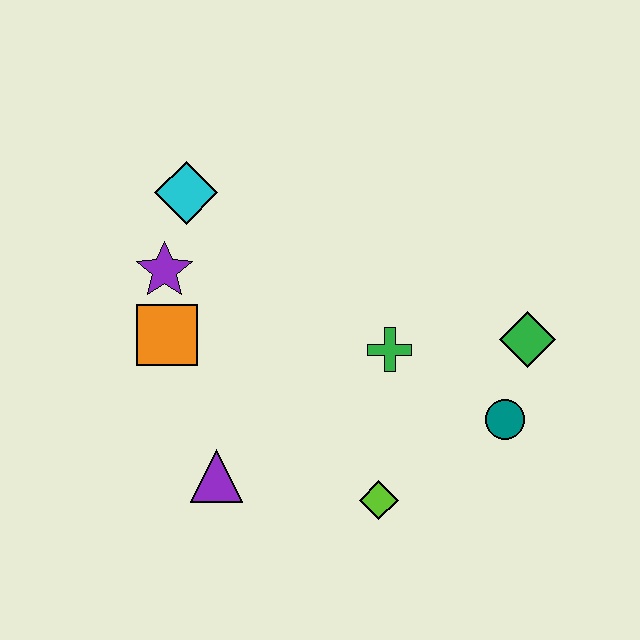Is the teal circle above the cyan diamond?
No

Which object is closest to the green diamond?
The teal circle is closest to the green diamond.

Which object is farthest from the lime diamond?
The cyan diamond is farthest from the lime diamond.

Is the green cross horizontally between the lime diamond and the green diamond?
Yes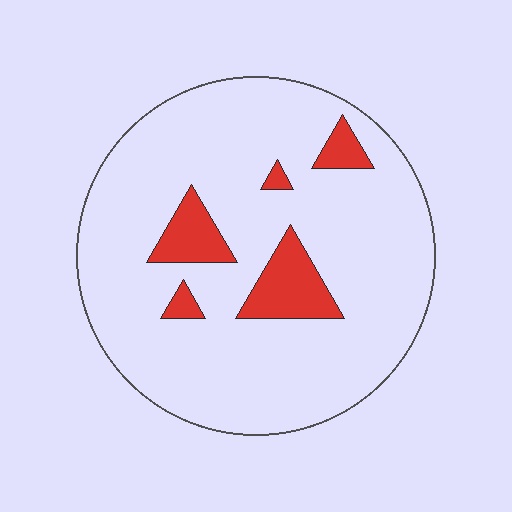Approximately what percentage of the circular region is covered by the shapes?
Approximately 10%.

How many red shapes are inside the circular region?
5.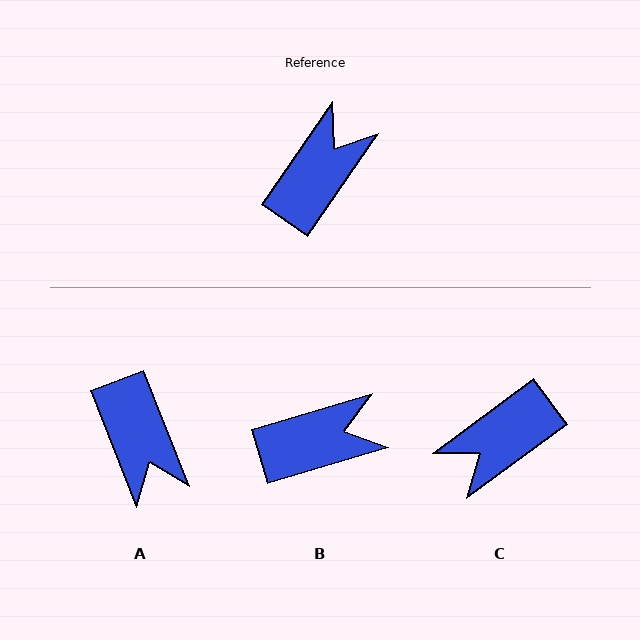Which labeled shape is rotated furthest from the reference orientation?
C, about 161 degrees away.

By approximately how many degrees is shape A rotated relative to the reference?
Approximately 124 degrees clockwise.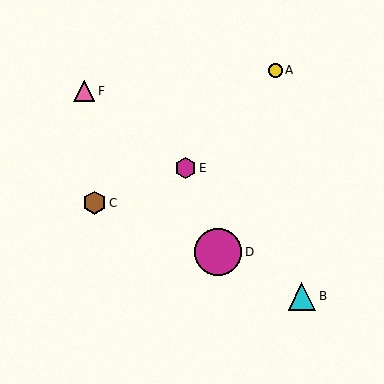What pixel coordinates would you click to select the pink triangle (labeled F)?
Click at (84, 91) to select the pink triangle F.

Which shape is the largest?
The magenta circle (labeled D) is the largest.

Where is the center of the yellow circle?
The center of the yellow circle is at (276, 70).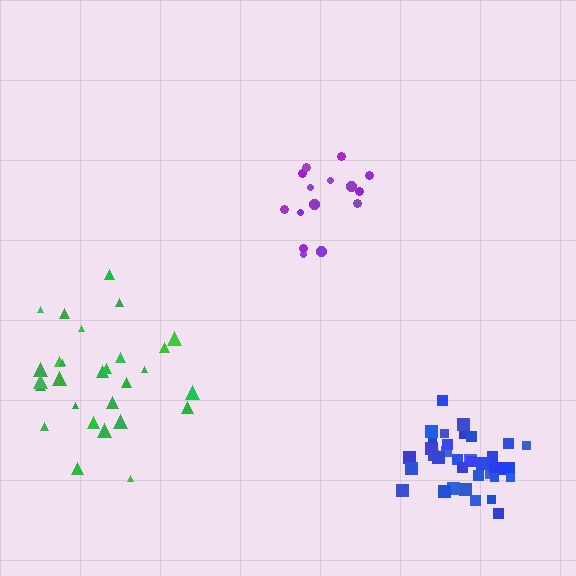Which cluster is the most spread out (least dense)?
Green.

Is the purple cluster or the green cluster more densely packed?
Purple.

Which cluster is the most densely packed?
Blue.